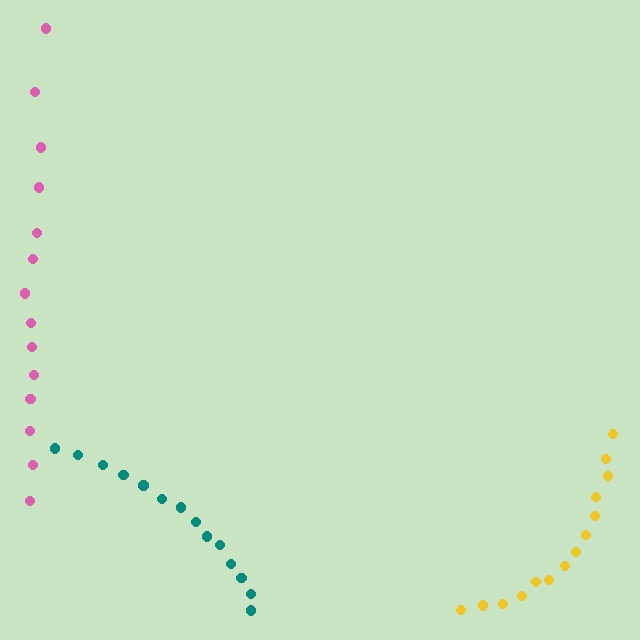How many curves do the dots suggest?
There are 3 distinct paths.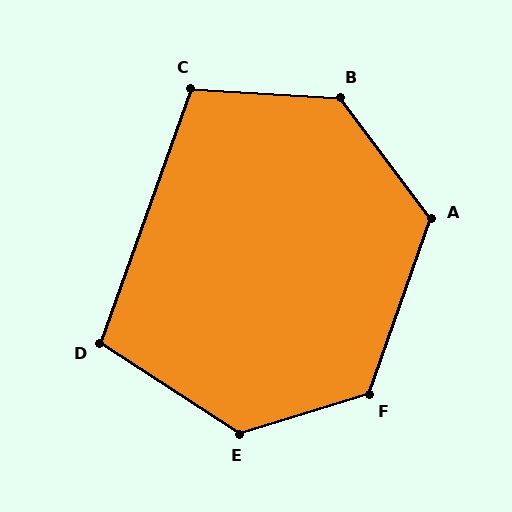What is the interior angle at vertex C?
Approximately 106 degrees (obtuse).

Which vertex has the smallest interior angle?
D, at approximately 103 degrees.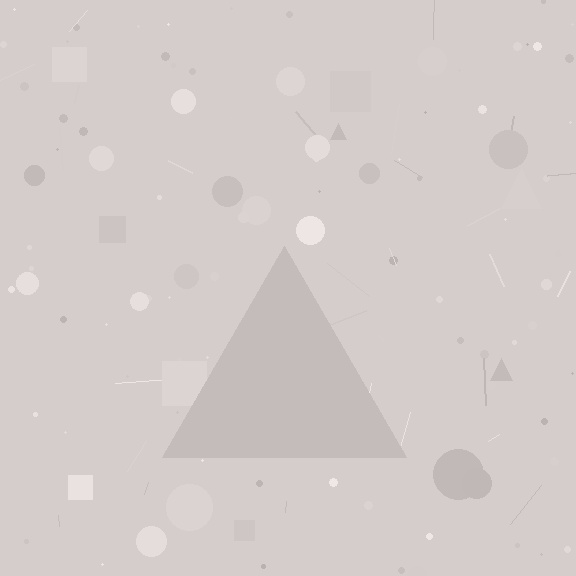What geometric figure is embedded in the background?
A triangle is embedded in the background.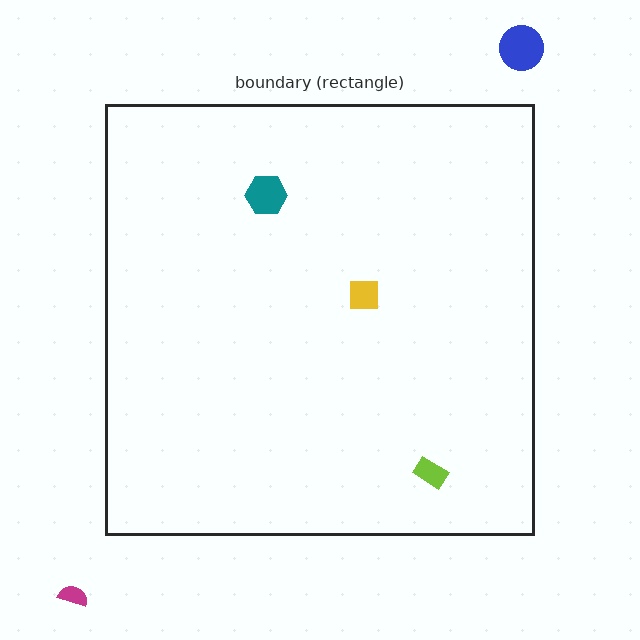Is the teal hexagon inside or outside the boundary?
Inside.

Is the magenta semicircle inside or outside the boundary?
Outside.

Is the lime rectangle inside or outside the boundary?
Inside.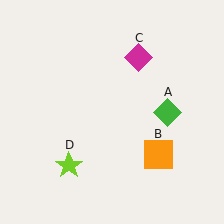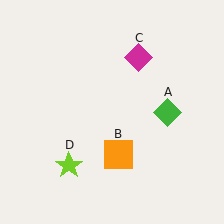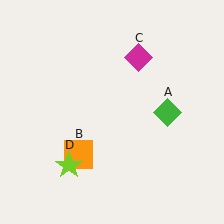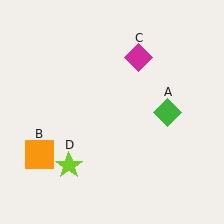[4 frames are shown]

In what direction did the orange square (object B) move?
The orange square (object B) moved left.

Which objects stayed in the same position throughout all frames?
Green diamond (object A) and magenta diamond (object C) and lime star (object D) remained stationary.